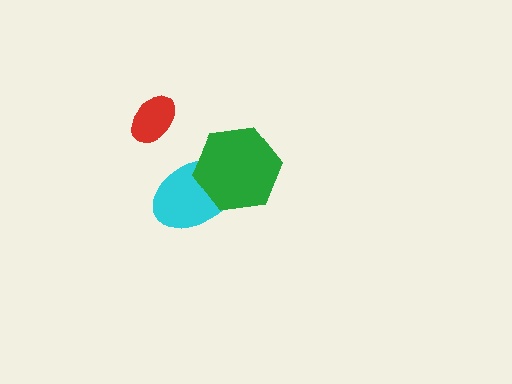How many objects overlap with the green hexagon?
1 object overlaps with the green hexagon.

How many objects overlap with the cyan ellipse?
1 object overlaps with the cyan ellipse.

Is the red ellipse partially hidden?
No, no other shape covers it.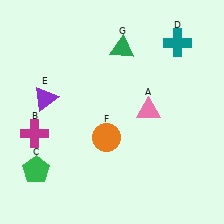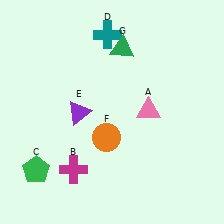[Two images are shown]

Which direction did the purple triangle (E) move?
The purple triangle (E) moved right.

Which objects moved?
The objects that moved are: the magenta cross (B), the teal cross (D), the purple triangle (E).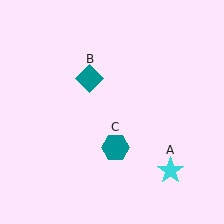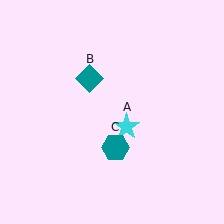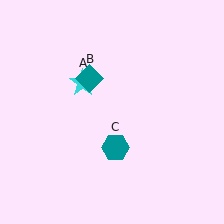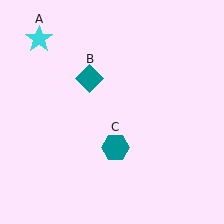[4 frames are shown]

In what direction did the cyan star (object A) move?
The cyan star (object A) moved up and to the left.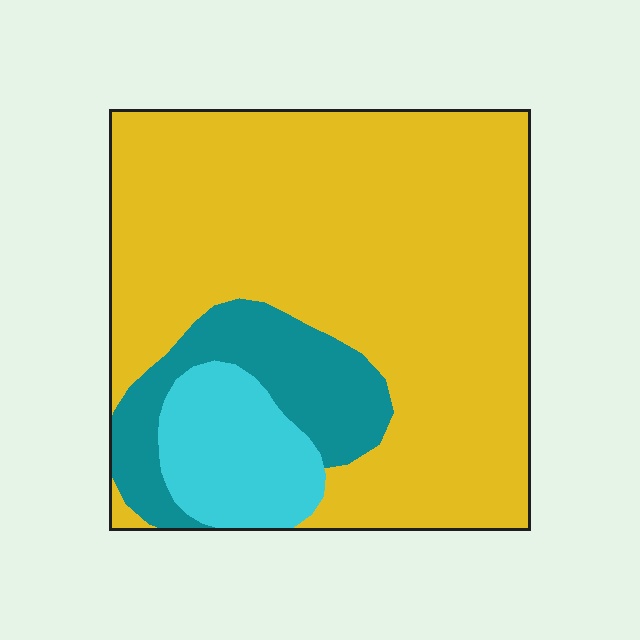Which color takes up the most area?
Yellow, at roughly 75%.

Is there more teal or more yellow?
Yellow.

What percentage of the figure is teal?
Teal covers roughly 15% of the figure.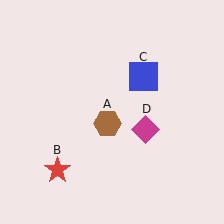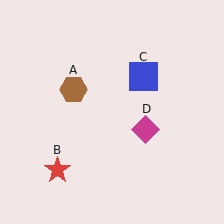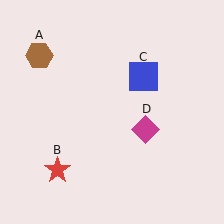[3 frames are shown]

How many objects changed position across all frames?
1 object changed position: brown hexagon (object A).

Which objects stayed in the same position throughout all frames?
Red star (object B) and blue square (object C) and magenta diamond (object D) remained stationary.